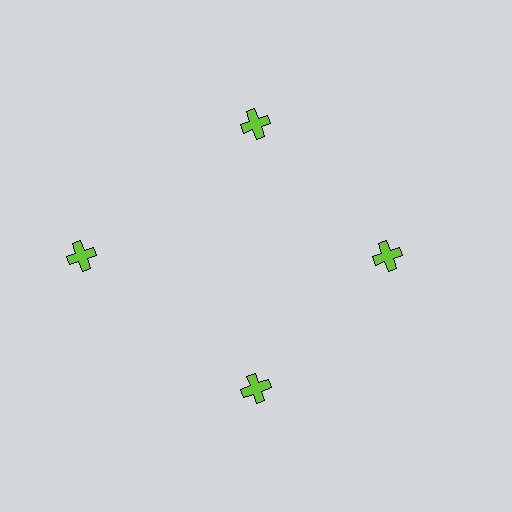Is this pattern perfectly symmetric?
No. The 4 lime crosses are arranged in a ring, but one element near the 9 o'clock position is pushed outward from the center, breaking the 4-fold rotational symmetry.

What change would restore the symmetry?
The symmetry would be restored by moving it inward, back onto the ring so that all 4 crosses sit at equal angles and equal distance from the center.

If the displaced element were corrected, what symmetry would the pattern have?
It would have 4-fold rotational symmetry — the pattern would map onto itself every 90 degrees.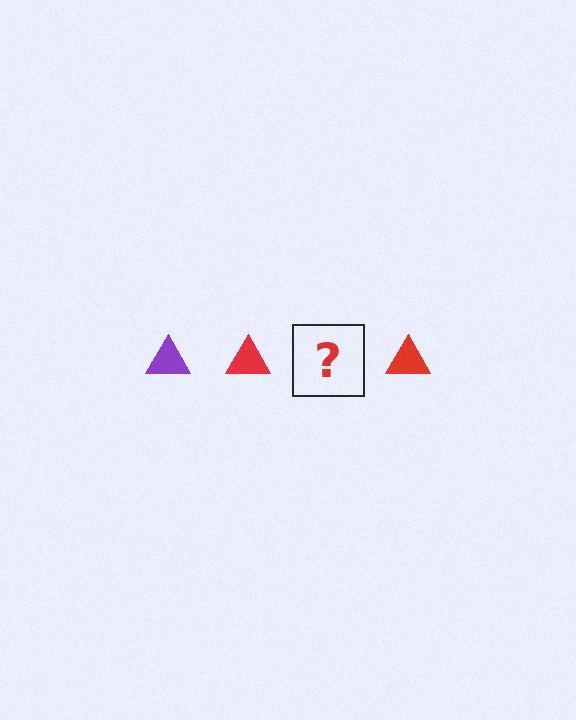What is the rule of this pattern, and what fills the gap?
The rule is that the pattern cycles through purple, red triangles. The gap should be filled with a purple triangle.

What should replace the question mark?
The question mark should be replaced with a purple triangle.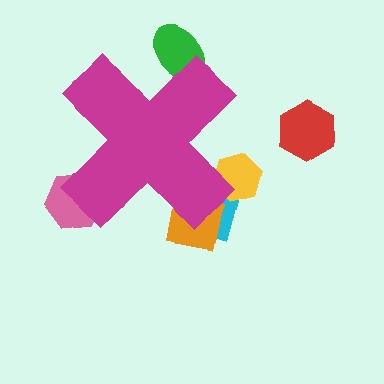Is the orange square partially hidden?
Yes, the orange square is partially hidden behind the magenta cross.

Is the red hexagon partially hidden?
No, the red hexagon is fully visible.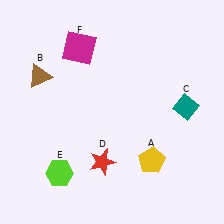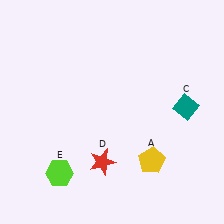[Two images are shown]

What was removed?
The brown triangle (B), the magenta square (F) were removed in Image 2.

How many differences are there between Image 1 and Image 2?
There are 2 differences between the two images.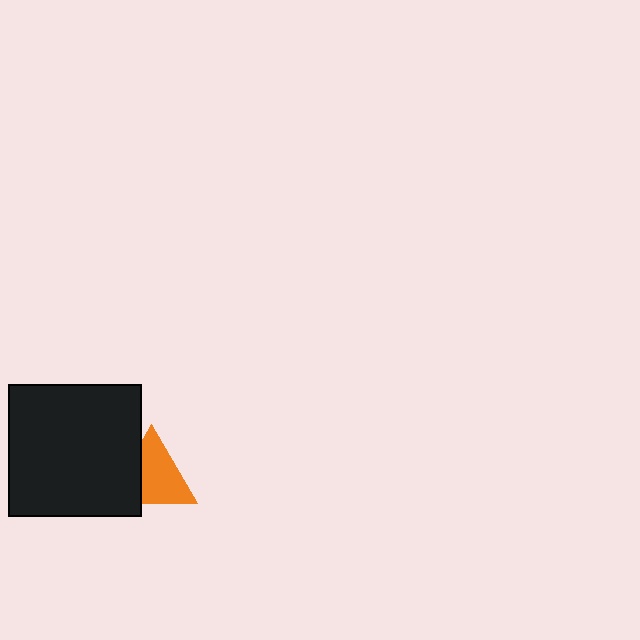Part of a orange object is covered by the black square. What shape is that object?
It is a triangle.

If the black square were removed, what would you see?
You would see the complete orange triangle.